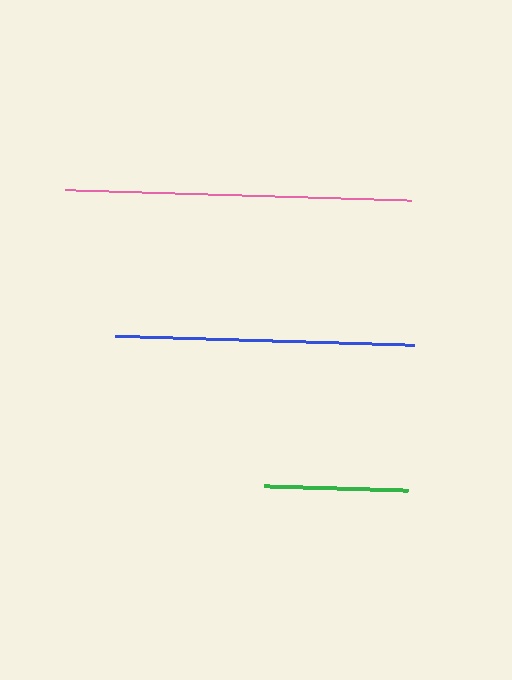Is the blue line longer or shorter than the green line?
The blue line is longer than the green line.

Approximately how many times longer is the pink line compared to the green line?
The pink line is approximately 2.4 times the length of the green line.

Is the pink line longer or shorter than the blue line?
The pink line is longer than the blue line.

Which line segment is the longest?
The pink line is the longest at approximately 346 pixels.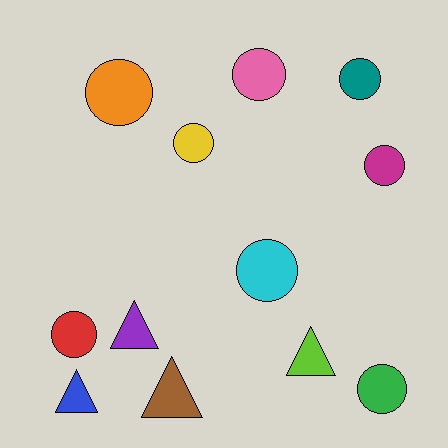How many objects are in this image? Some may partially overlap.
There are 12 objects.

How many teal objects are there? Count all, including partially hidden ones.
There is 1 teal object.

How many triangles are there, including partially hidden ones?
There are 4 triangles.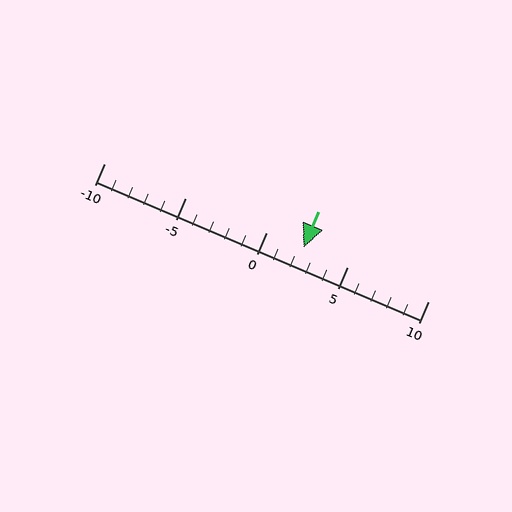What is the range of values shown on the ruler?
The ruler shows values from -10 to 10.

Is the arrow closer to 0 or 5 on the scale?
The arrow is closer to 0.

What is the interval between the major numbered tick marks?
The major tick marks are spaced 5 units apart.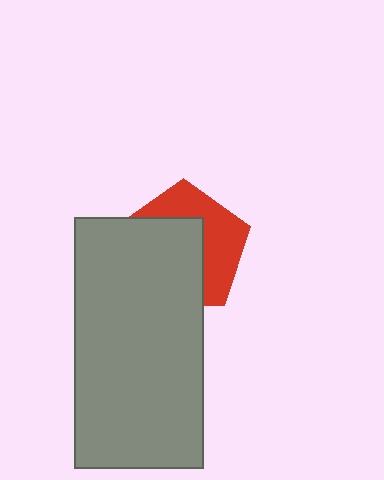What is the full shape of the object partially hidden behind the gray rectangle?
The partially hidden object is a red pentagon.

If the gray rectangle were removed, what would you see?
You would see the complete red pentagon.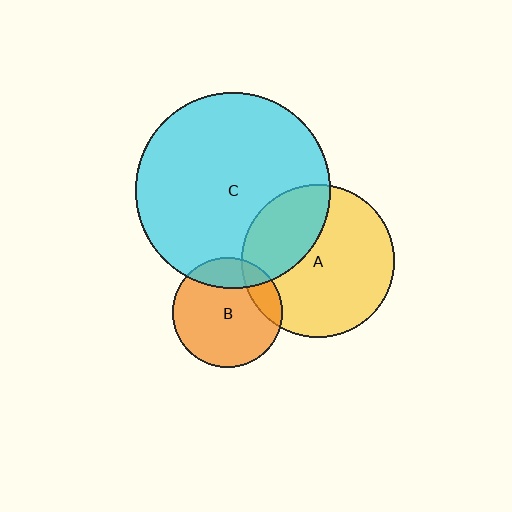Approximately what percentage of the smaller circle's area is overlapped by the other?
Approximately 30%.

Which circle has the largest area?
Circle C (cyan).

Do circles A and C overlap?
Yes.